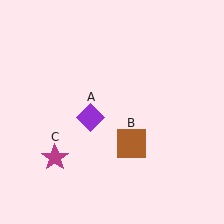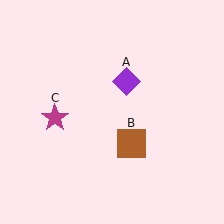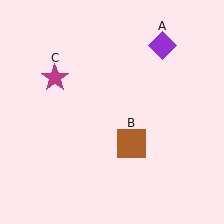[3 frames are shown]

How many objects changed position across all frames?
2 objects changed position: purple diamond (object A), magenta star (object C).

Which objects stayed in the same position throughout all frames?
Brown square (object B) remained stationary.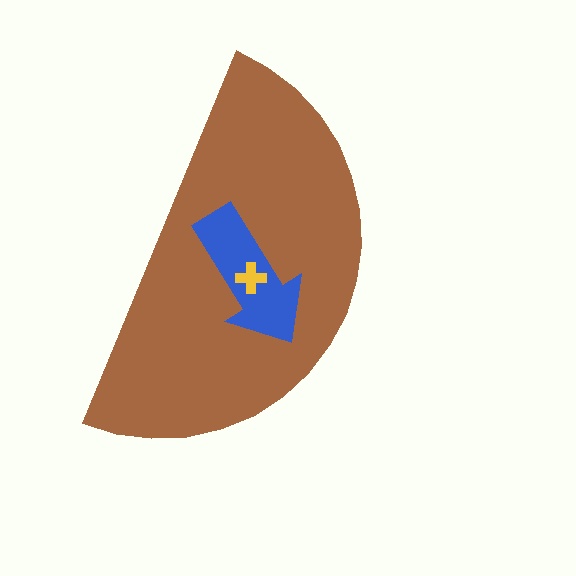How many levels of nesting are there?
3.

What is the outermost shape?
The brown semicircle.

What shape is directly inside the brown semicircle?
The blue arrow.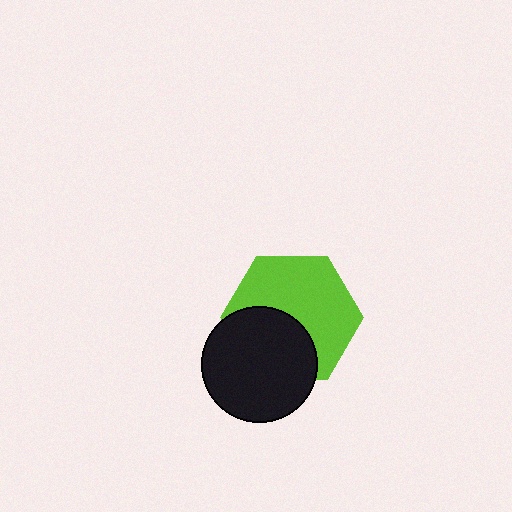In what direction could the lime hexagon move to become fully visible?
The lime hexagon could move up. That would shift it out from behind the black circle entirely.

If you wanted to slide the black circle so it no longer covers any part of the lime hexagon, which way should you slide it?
Slide it down — that is the most direct way to separate the two shapes.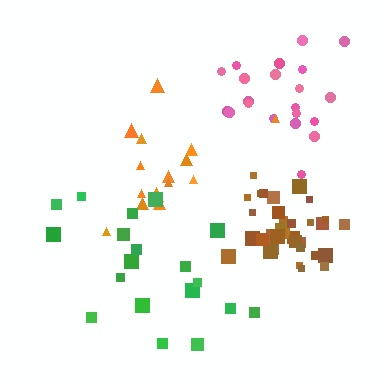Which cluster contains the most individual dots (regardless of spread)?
Brown (35).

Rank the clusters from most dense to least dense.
brown, pink, orange, green.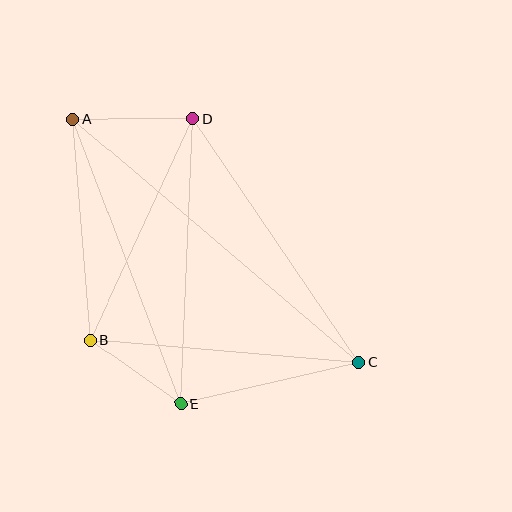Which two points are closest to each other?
Points B and E are closest to each other.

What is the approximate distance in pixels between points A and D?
The distance between A and D is approximately 120 pixels.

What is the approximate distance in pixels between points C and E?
The distance between C and E is approximately 183 pixels.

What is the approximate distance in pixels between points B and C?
The distance between B and C is approximately 270 pixels.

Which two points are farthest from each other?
Points A and C are farthest from each other.